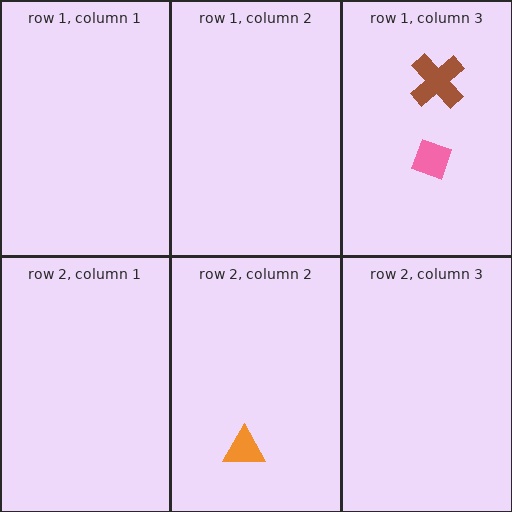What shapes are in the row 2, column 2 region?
The orange triangle.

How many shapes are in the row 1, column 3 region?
2.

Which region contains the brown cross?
The row 1, column 3 region.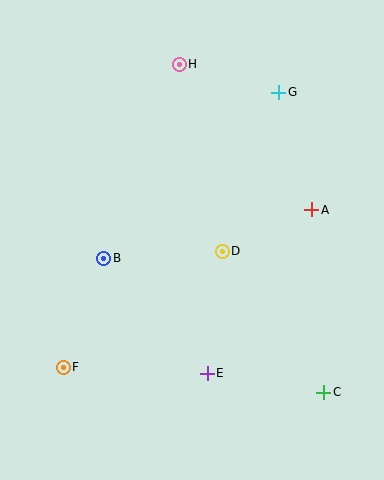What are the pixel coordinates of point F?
Point F is at (63, 367).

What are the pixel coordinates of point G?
Point G is at (279, 92).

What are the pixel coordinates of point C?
Point C is at (324, 392).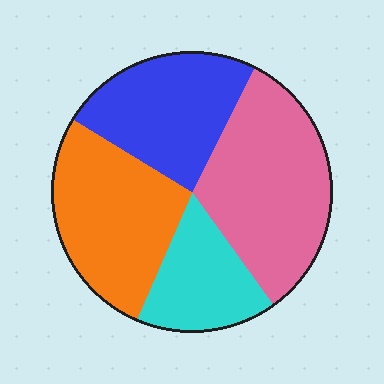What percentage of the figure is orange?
Orange covers about 25% of the figure.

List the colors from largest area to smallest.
From largest to smallest: pink, orange, blue, cyan.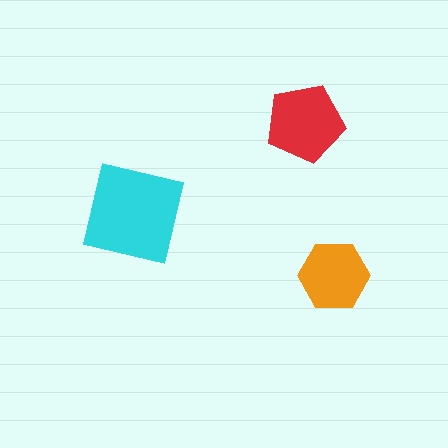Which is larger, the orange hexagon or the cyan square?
The cyan square.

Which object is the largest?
The cyan square.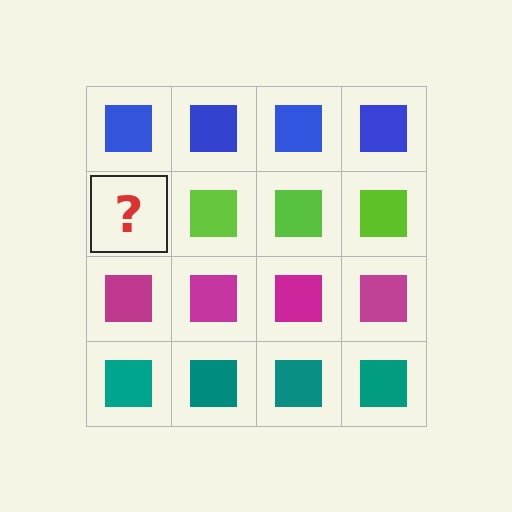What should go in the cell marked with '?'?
The missing cell should contain a lime square.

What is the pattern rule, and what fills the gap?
The rule is that each row has a consistent color. The gap should be filled with a lime square.